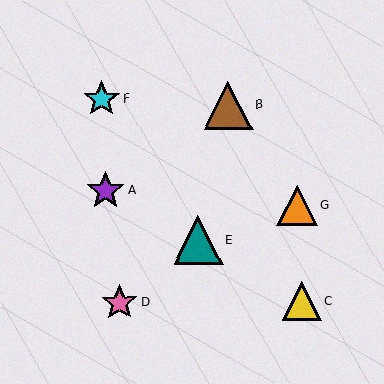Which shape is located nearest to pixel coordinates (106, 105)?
The cyan star (labeled F) at (102, 98) is nearest to that location.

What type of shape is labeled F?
Shape F is a cyan star.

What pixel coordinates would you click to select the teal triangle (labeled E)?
Click at (198, 240) to select the teal triangle E.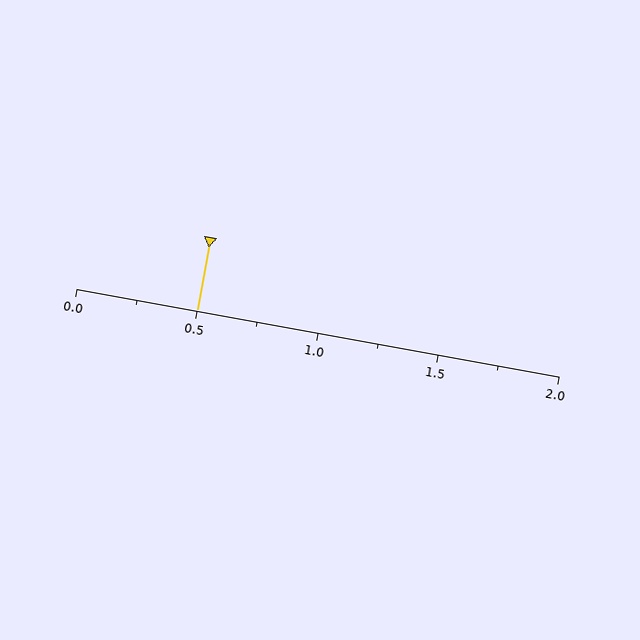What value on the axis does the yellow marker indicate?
The marker indicates approximately 0.5.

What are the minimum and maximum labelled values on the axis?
The axis runs from 0.0 to 2.0.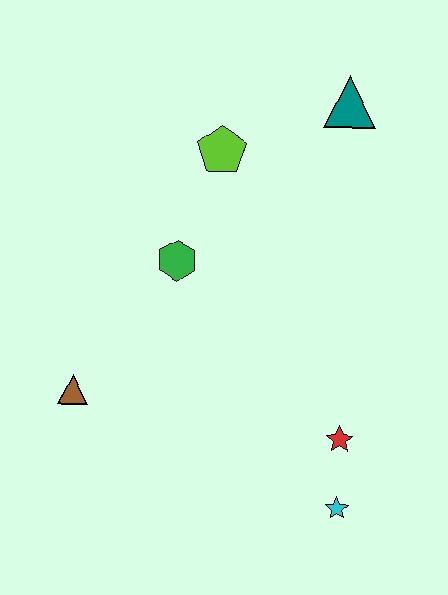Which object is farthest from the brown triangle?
The teal triangle is farthest from the brown triangle.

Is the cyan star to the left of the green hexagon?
No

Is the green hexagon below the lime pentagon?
Yes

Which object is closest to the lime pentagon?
The green hexagon is closest to the lime pentagon.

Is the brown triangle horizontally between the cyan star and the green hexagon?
No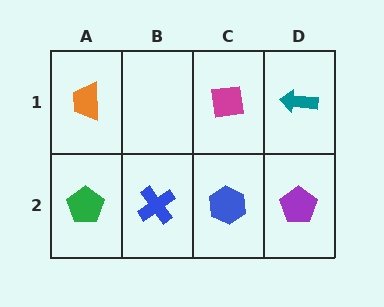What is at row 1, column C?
A magenta square.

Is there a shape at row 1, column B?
No, that cell is empty.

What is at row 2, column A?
A green pentagon.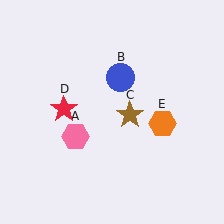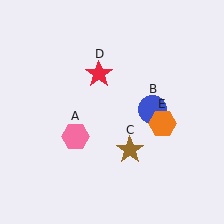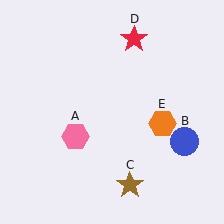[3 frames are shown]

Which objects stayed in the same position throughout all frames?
Pink hexagon (object A) and orange hexagon (object E) remained stationary.